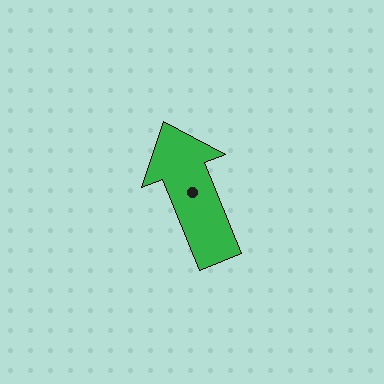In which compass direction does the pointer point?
North.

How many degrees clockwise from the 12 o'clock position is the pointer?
Approximately 338 degrees.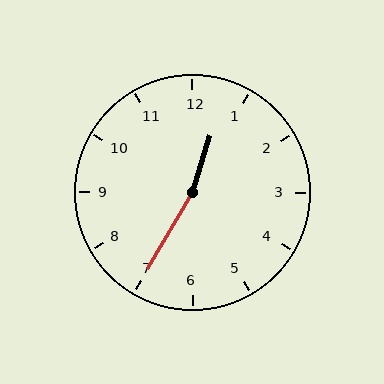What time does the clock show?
12:35.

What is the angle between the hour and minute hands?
Approximately 168 degrees.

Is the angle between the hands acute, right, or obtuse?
It is obtuse.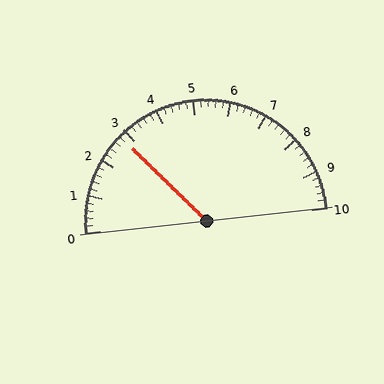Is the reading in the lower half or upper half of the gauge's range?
The reading is in the lower half of the range (0 to 10).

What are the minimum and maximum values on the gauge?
The gauge ranges from 0 to 10.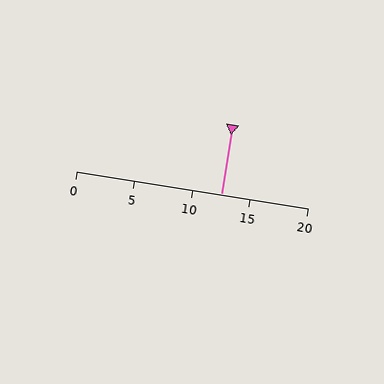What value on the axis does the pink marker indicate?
The marker indicates approximately 12.5.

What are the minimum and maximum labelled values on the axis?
The axis runs from 0 to 20.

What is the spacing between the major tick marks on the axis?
The major ticks are spaced 5 apart.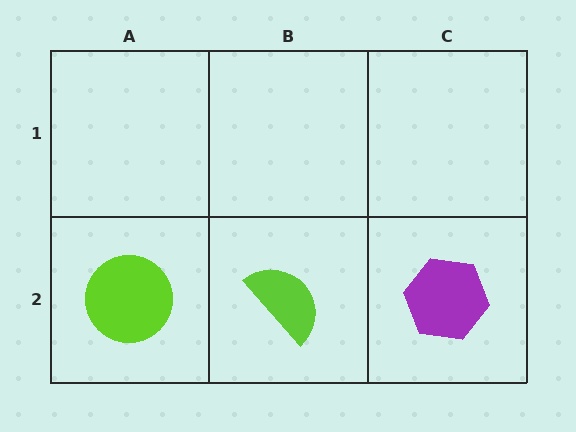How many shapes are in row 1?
0 shapes.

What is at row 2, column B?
A lime semicircle.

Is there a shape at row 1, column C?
No, that cell is empty.